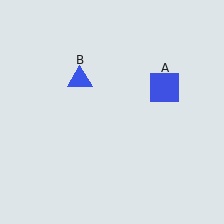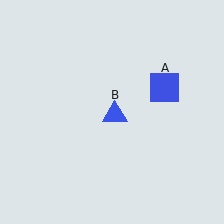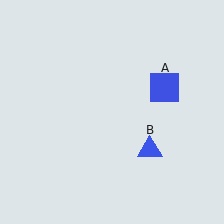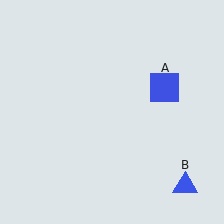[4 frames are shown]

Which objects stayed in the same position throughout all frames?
Blue square (object A) remained stationary.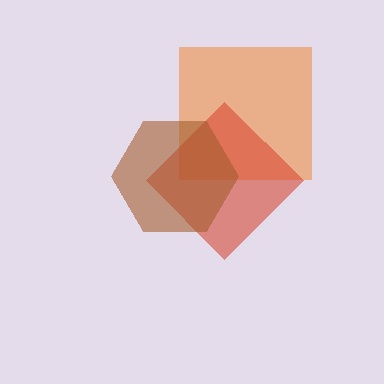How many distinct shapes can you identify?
There are 3 distinct shapes: an orange square, a red diamond, a brown hexagon.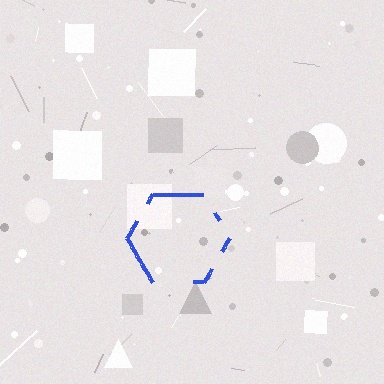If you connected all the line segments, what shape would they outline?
They would outline a hexagon.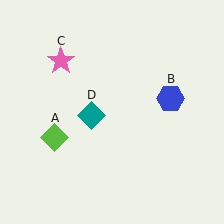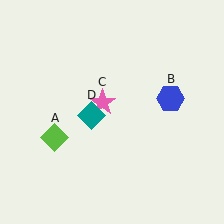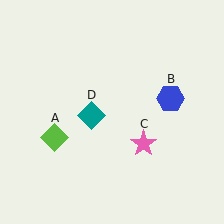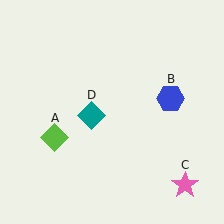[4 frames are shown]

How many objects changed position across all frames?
1 object changed position: pink star (object C).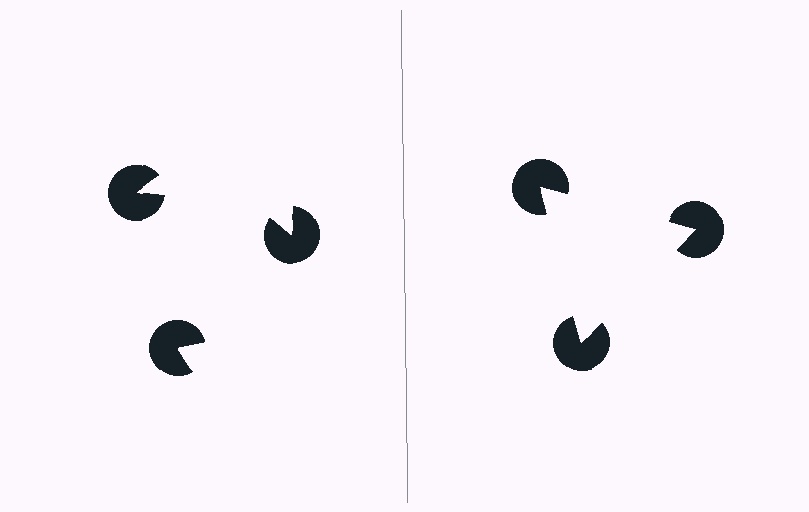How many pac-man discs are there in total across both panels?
6 — 3 on each side.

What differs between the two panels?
The pac-man discs are positioned identically on both sides; only the wedge orientations differ. On the right they align to a triangle; on the left they are misaligned.